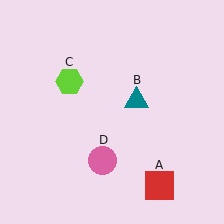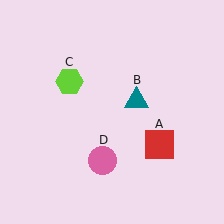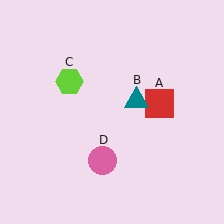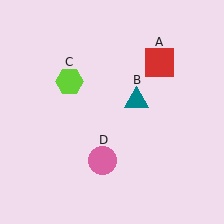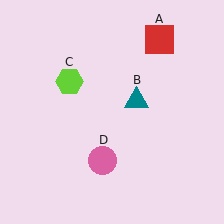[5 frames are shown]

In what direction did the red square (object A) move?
The red square (object A) moved up.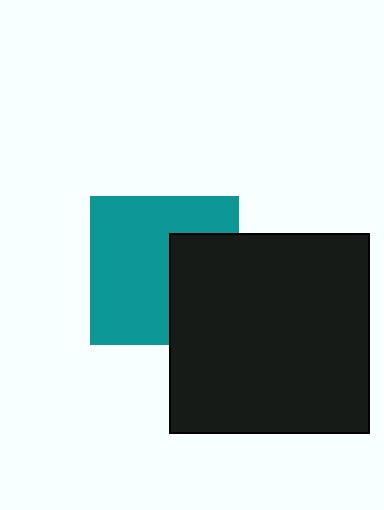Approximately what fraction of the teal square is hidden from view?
Roughly 35% of the teal square is hidden behind the black square.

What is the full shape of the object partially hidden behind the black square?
The partially hidden object is a teal square.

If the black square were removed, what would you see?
You would see the complete teal square.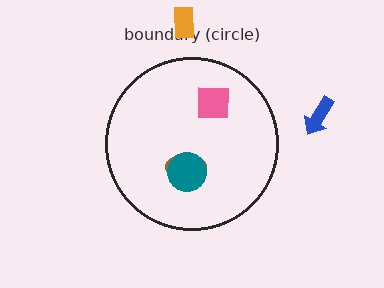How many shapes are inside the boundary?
3 inside, 2 outside.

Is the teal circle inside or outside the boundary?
Inside.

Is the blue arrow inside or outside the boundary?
Outside.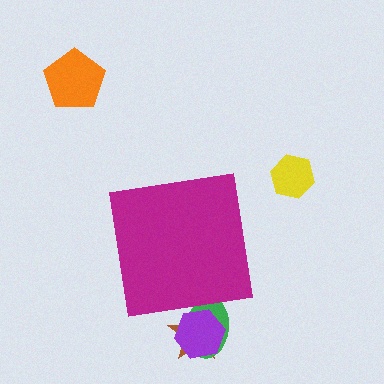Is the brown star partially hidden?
Yes, the brown star is partially hidden behind the magenta square.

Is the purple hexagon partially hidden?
Yes, the purple hexagon is partially hidden behind the magenta square.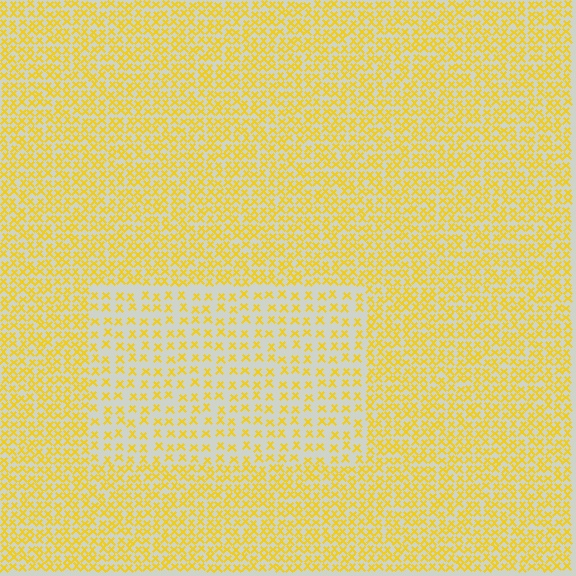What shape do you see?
I see a rectangle.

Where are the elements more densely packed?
The elements are more densely packed outside the rectangle boundary.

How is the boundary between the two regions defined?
The boundary is defined by a change in element density (approximately 2.0x ratio). All elements are the same color, size, and shape.